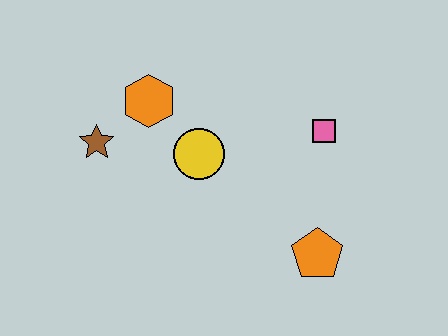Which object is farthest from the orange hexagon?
The orange pentagon is farthest from the orange hexagon.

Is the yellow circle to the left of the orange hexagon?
No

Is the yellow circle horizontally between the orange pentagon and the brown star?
Yes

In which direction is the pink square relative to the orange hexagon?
The pink square is to the right of the orange hexagon.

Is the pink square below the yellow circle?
No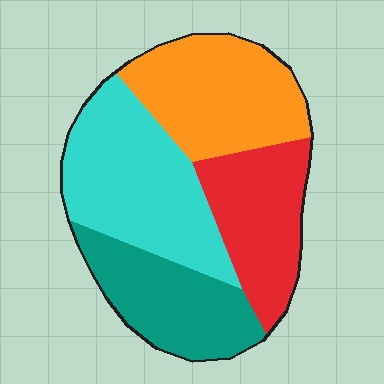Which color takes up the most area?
Cyan, at roughly 30%.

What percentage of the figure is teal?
Teal covers about 20% of the figure.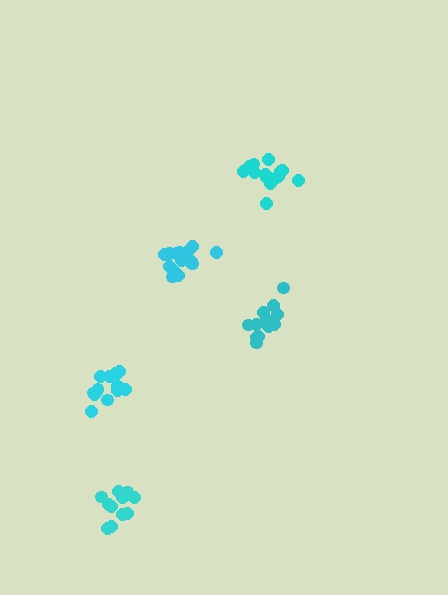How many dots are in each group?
Group 1: 12 dots, Group 2: 18 dots, Group 3: 15 dots, Group 4: 13 dots, Group 5: 14 dots (72 total).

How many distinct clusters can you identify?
There are 5 distinct clusters.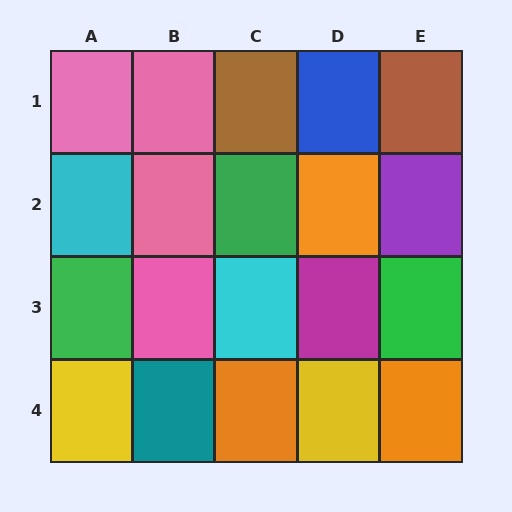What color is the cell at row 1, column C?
Brown.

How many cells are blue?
1 cell is blue.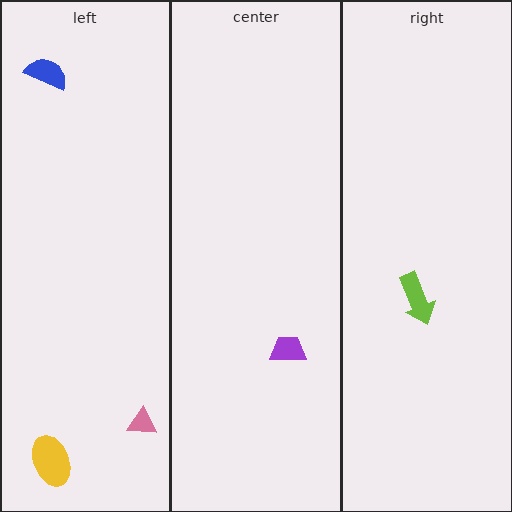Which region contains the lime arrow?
The right region.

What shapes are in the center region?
The purple trapezoid.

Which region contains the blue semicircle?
The left region.